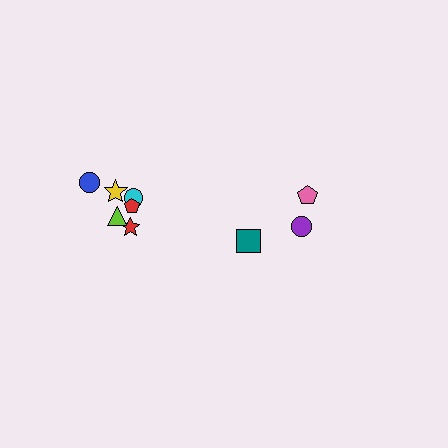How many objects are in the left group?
There are 6 objects.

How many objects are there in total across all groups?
There are 9 objects.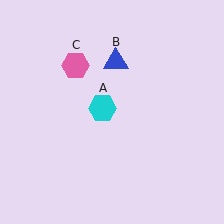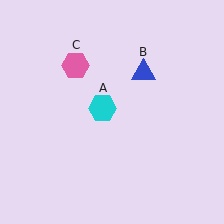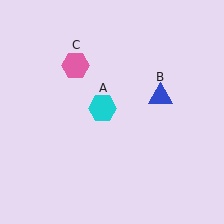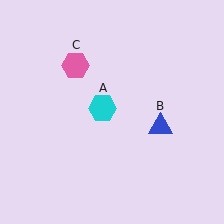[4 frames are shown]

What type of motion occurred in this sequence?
The blue triangle (object B) rotated clockwise around the center of the scene.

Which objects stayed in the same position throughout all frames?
Cyan hexagon (object A) and pink hexagon (object C) remained stationary.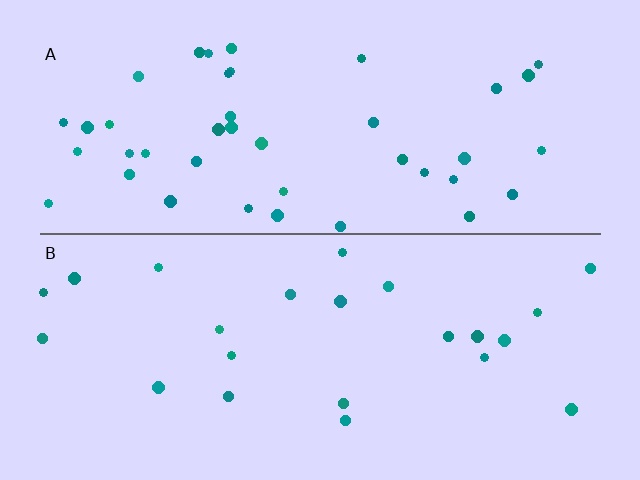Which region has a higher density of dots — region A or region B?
A (the top).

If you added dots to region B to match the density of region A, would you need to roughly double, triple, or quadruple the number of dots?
Approximately double.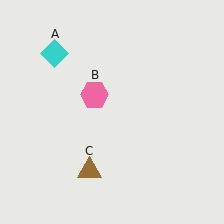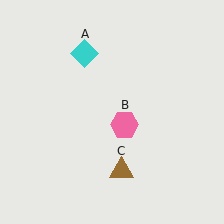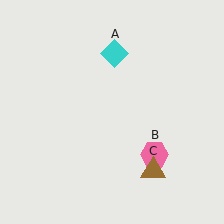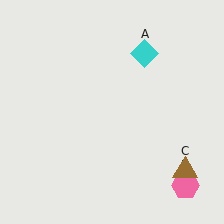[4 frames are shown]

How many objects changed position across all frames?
3 objects changed position: cyan diamond (object A), pink hexagon (object B), brown triangle (object C).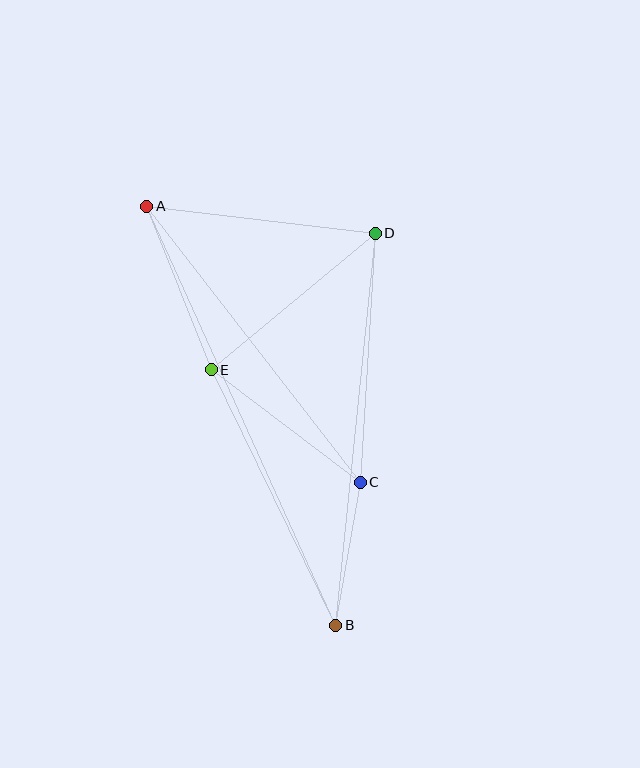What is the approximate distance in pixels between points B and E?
The distance between B and E is approximately 284 pixels.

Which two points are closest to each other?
Points B and C are closest to each other.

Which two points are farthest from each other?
Points A and B are farthest from each other.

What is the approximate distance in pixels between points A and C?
The distance between A and C is approximately 349 pixels.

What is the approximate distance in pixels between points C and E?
The distance between C and E is approximately 187 pixels.